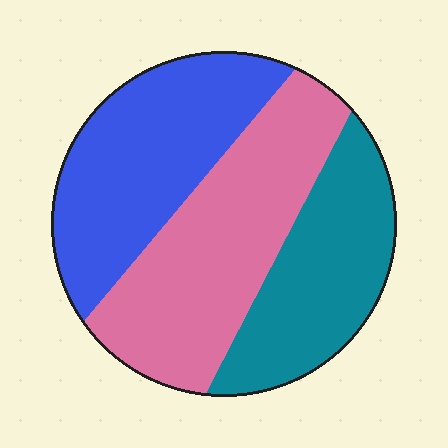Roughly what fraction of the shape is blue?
Blue takes up about one third (1/3) of the shape.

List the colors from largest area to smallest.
From largest to smallest: pink, blue, teal.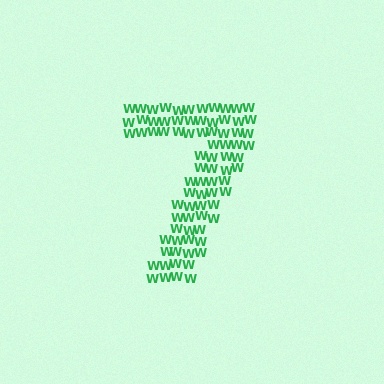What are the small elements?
The small elements are letter W's.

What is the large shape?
The large shape is the digit 7.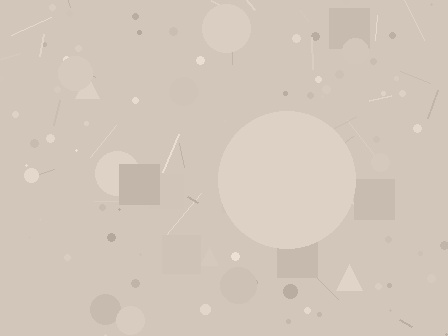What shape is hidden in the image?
A circle is hidden in the image.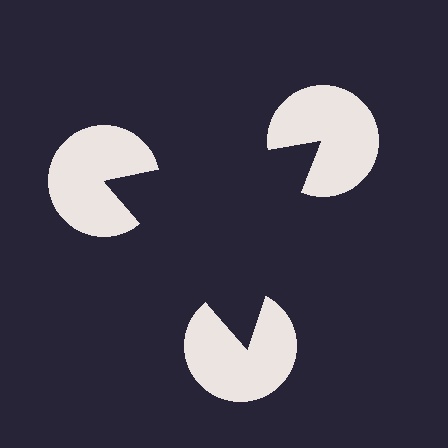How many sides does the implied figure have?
3 sides.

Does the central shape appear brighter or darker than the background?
It typically appears slightly darker than the background, even though no actual brightness change is drawn.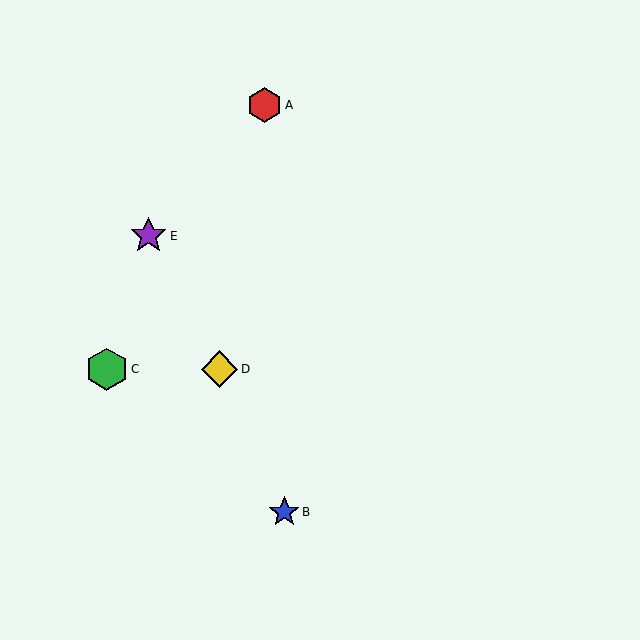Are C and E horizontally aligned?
No, C is at y≈369 and E is at y≈236.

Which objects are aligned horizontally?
Objects C, D are aligned horizontally.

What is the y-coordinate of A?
Object A is at y≈105.